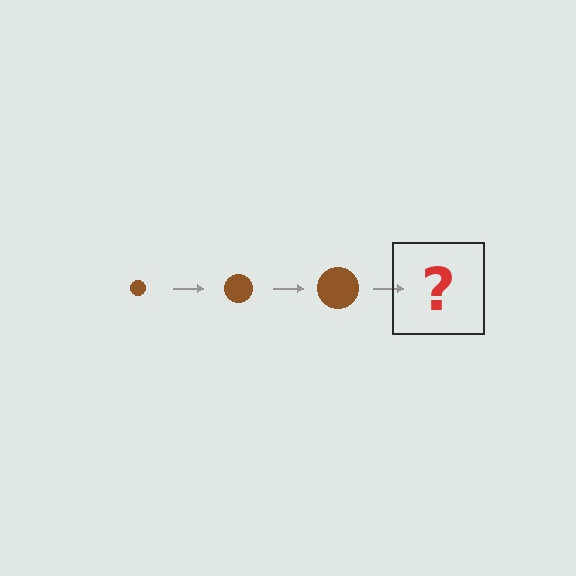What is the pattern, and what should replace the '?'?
The pattern is that the circle gets progressively larger each step. The '?' should be a brown circle, larger than the previous one.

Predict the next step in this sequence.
The next step is a brown circle, larger than the previous one.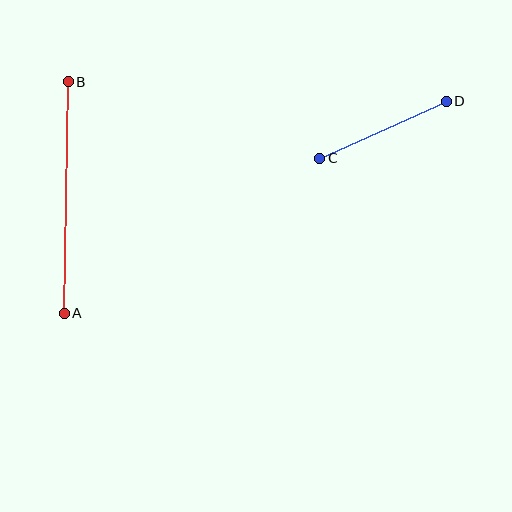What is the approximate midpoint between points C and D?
The midpoint is at approximately (383, 130) pixels.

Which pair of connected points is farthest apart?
Points A and B are farthest apart.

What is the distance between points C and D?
The distance is approximately 139 pixels.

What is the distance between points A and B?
The distance is approximately 232 pixels.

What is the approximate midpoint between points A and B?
The midpoint is at approximately (66, 198) pixels.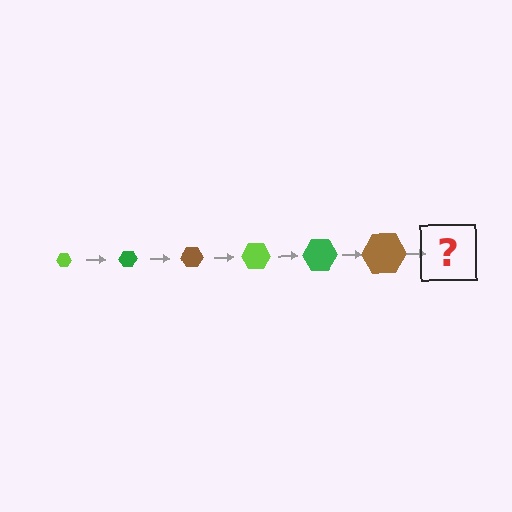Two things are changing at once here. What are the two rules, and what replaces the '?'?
The two rules are that the hexagon grows larger each step and the color cycles through lime, green, and brown. The '?' should be a lime hexagon, larger than the previous one.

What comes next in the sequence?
The next element should be a lime hexagon, larger than the previous one.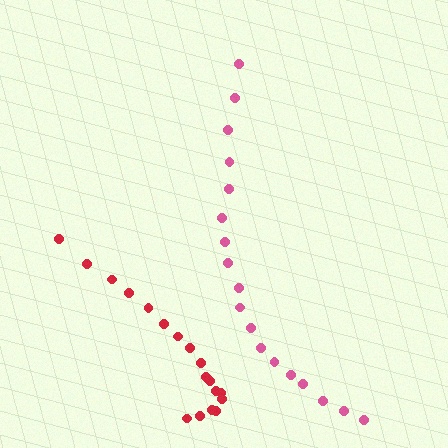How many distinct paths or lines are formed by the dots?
There are 2 distinct paths.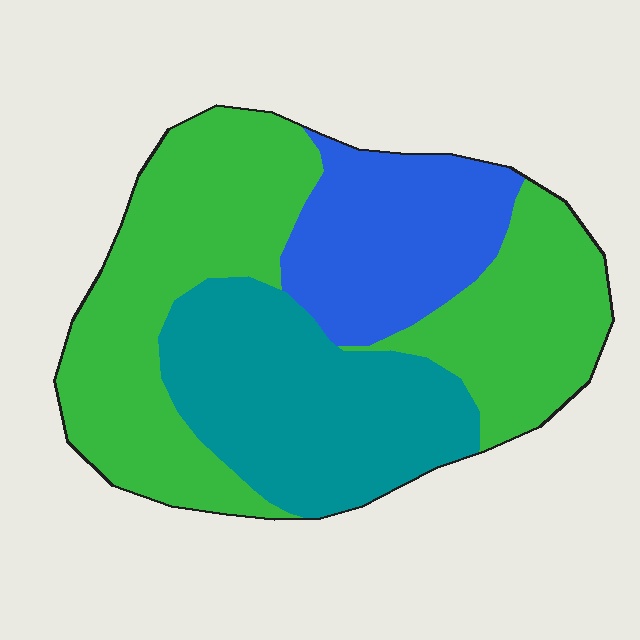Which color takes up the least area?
Blue, at roughly 20%.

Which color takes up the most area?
Green, at roughly 50%.